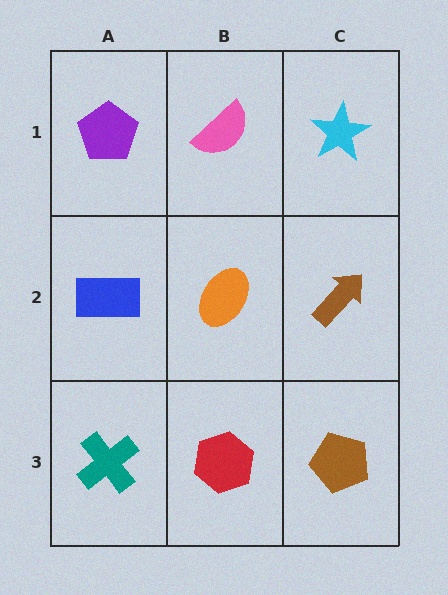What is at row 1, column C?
A cyan star.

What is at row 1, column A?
A purple pentagon.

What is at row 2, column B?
An orange ellipse.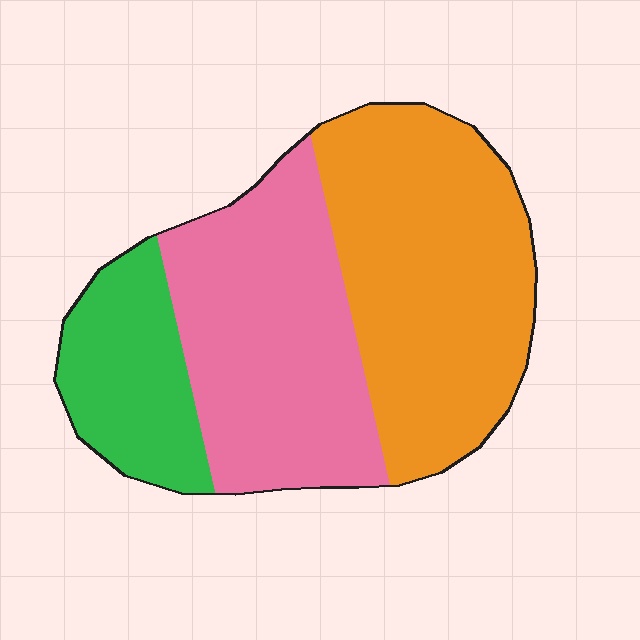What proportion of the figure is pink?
Pink takes up between a quarter and a half of the figure.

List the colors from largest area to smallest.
From largest to smallest: orange, pink, green.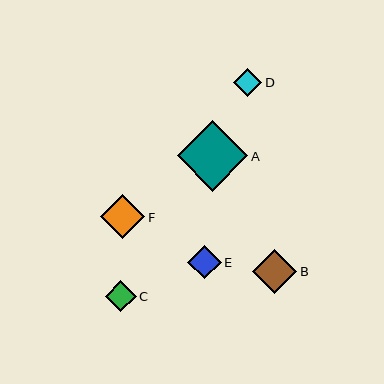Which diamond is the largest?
Diamond A is the largest with a size of approximately 71 pixels.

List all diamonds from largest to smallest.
From largest to smallest: A, F, B, E, C, D.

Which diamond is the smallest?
Diamond D is the smallest with a size of approximately 29 pixels.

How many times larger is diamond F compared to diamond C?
Diamond F is approximately 1.4 times the size of diamond C.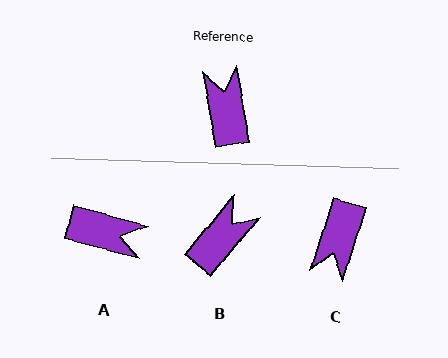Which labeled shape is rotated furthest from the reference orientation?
C, about 153 degrees away.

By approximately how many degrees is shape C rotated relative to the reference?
Approximately 153 degrees counter-clockwise.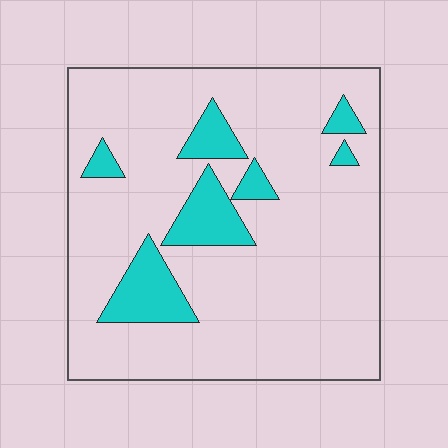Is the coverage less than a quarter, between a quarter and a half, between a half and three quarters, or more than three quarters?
Less than a quarter.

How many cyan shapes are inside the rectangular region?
7.